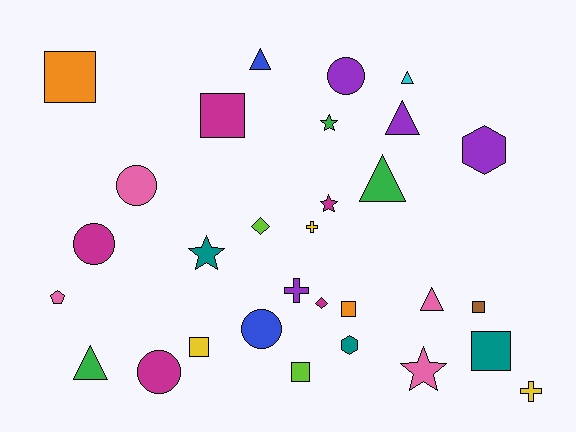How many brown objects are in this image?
There is 1 brown object.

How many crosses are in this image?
There are 3 crosses.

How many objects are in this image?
There are 30 objects.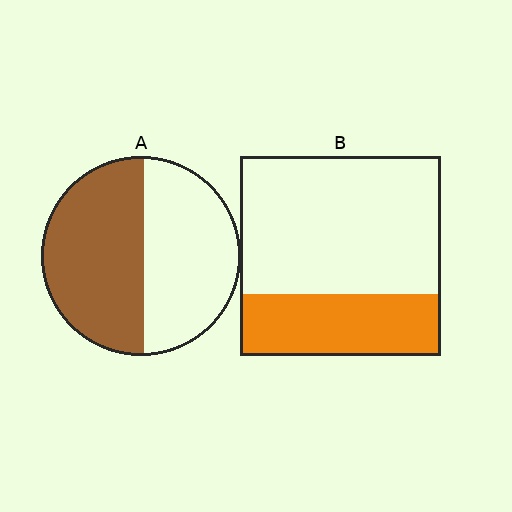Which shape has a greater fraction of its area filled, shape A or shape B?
Shape A.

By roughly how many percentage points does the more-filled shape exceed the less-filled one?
By roughly 20 percentage points (A over B).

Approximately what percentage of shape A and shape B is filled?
A is approximately 50% and B is approximately 30%.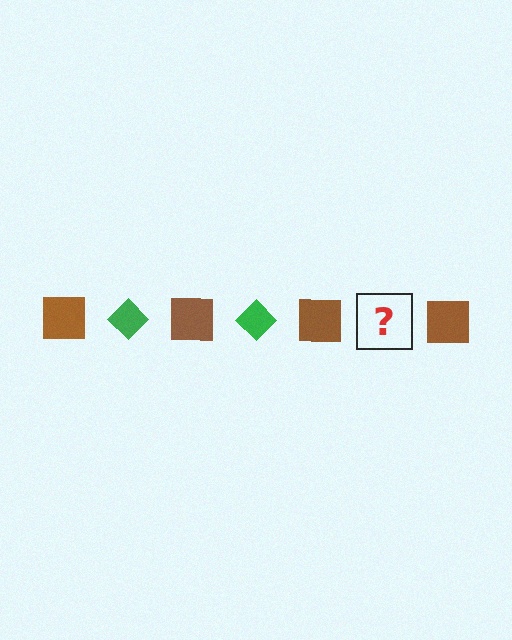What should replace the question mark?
The question mark should be replaced with a green diamond.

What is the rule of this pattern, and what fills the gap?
The rule is that the pattern alternates between brown square and green diamond. The gap should be filled with a green diamond.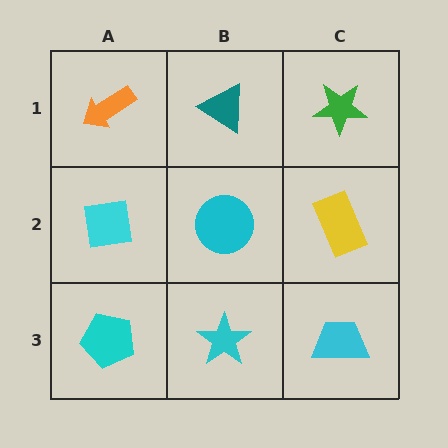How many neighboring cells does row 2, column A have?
3.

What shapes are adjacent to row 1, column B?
A cyan circle (row 2, column B), an orange arrow (row 1, column A), a green star (row 1, column C).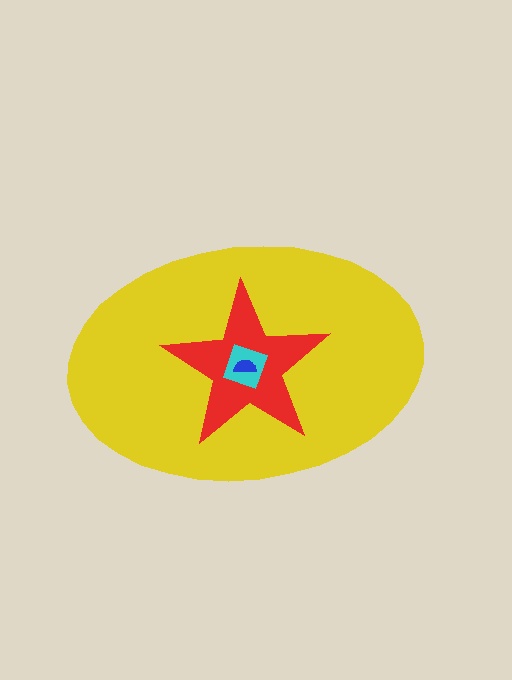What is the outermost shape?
The yellow ellipse.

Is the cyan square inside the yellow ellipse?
Yes.